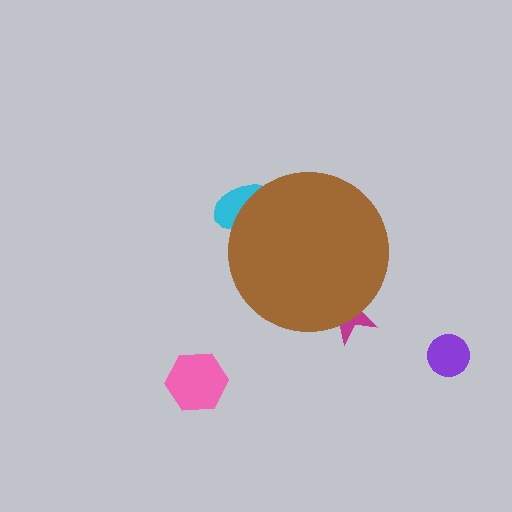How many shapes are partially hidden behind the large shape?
2 shapes are partially hidden.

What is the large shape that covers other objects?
A brown circle.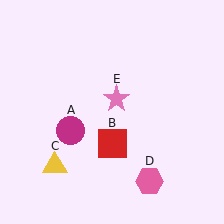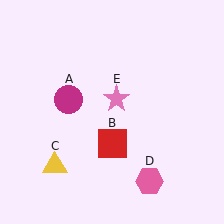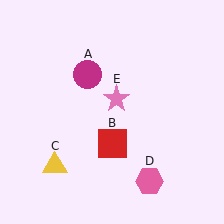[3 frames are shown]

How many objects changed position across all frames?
1 object changed position: magenta circle (object A).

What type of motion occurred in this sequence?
The magenta circle (object A) rotated clockwise around the center of the scene.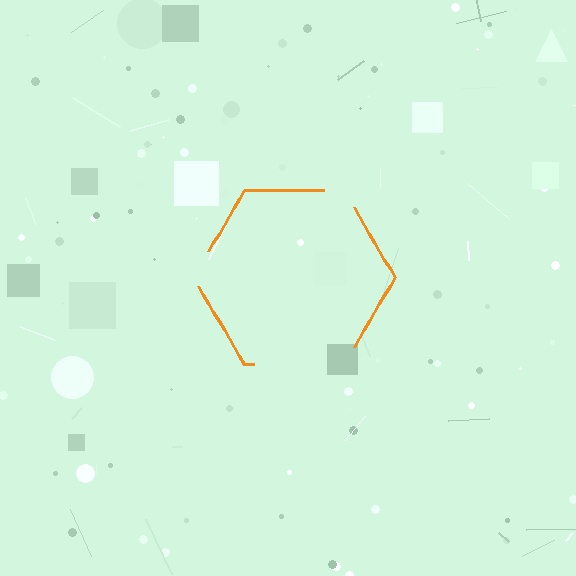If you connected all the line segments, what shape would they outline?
They would outline a hexagon.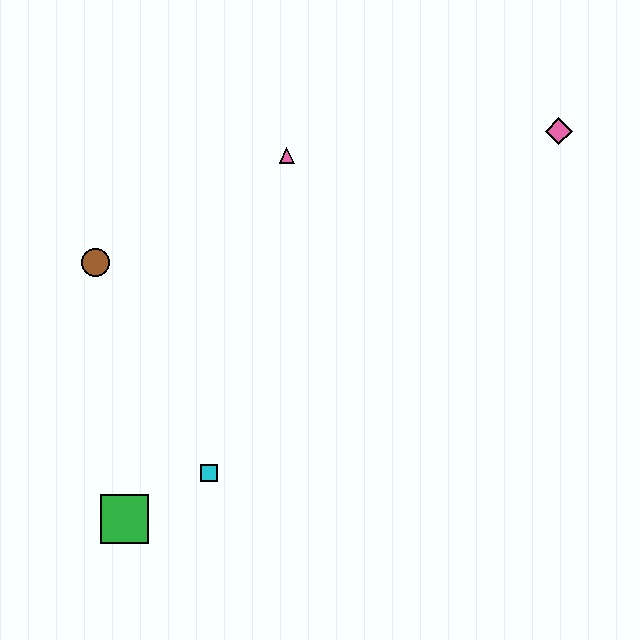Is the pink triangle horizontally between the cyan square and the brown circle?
No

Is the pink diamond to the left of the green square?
No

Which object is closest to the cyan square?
The green square is closest to the cyan square.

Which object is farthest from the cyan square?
The pink diamond is farthest from the cyan square.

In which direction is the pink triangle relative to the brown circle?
The pink triangle is to the right of the brown circle.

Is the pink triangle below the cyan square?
No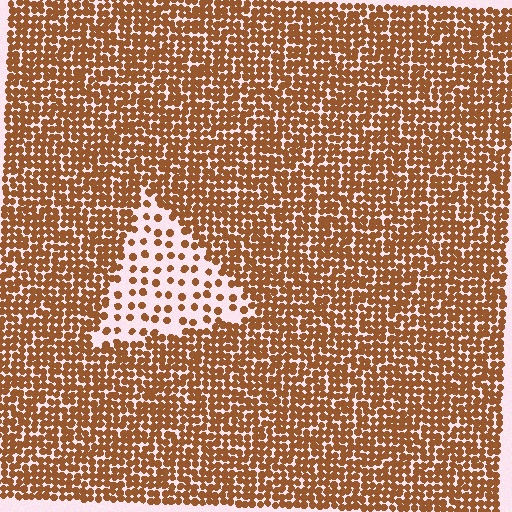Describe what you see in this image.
The image contains small brown elements arranged at two different densities. A triangle-shaped region is visible where the elements are less densely packed than the surrounding area.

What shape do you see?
I see a triangle.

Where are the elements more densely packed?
The elements are more densely packed outside the triangle boundary.